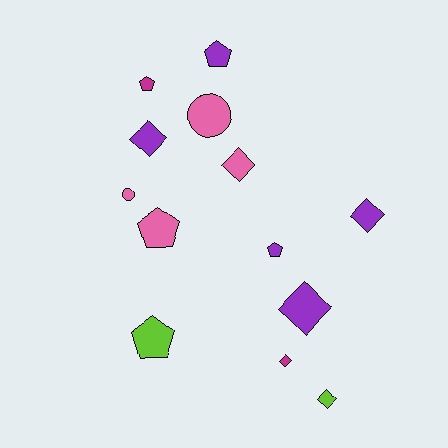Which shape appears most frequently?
Diamond, with 6 objects.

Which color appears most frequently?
Purple, with 5 objects.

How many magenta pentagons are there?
There is 1 magenta pentagon.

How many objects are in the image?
There are 13 objects.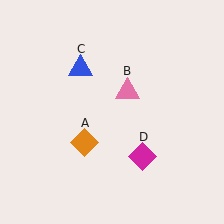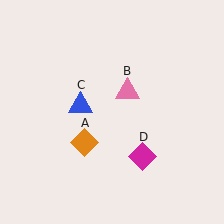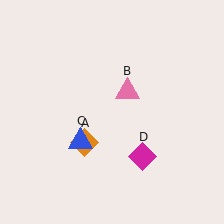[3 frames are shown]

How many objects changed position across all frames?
1 object changed position: blue triangle (object C).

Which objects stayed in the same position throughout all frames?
Orange diamond (object A) and pink triangle (object B) and magenta diamond (object D) remained stationary.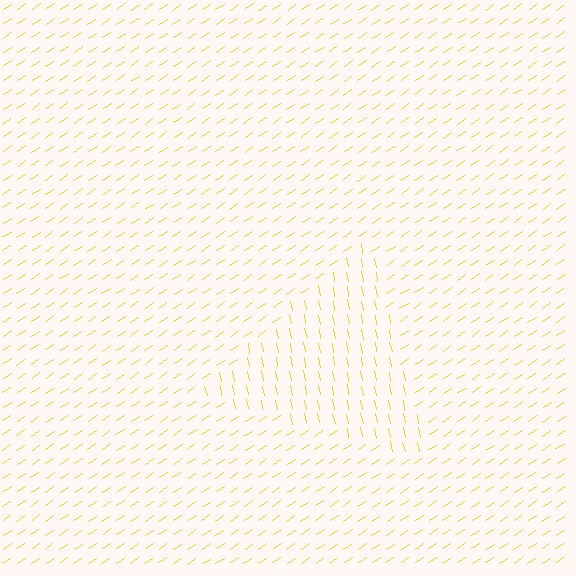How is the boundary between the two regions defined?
The boundary is defined purely by a change in line orientation (approximately 67 degrees difference). All lines are the same color and thickness.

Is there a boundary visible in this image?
Yes, there is a texture boundary formed by a change in line orientation.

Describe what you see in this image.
The image is filled with small yellow line segments. A triangle region in the image has lines oriented differently from the surrounding lines, creating a visible texture boundary.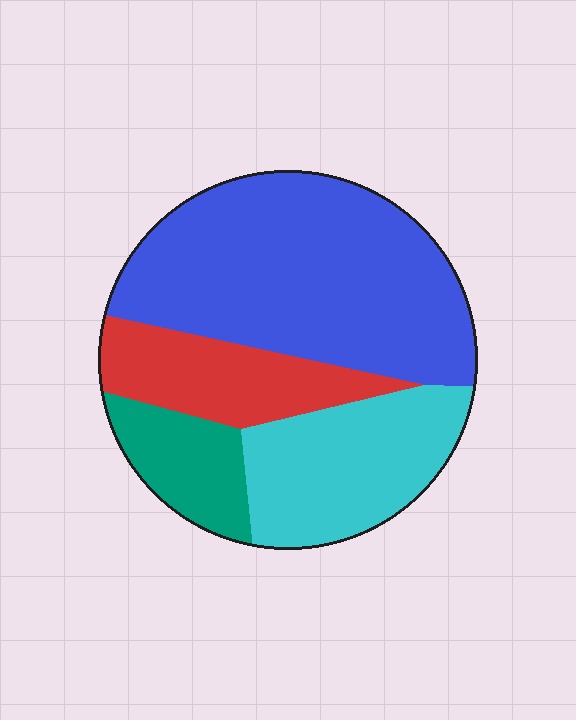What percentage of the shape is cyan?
Cyan covers around 25% of the shape.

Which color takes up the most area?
Blue, at roughly 50%.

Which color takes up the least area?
Teal, at roughly 10%.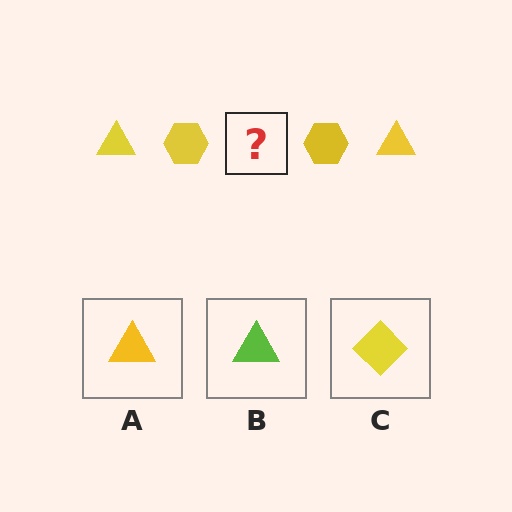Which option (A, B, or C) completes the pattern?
A.